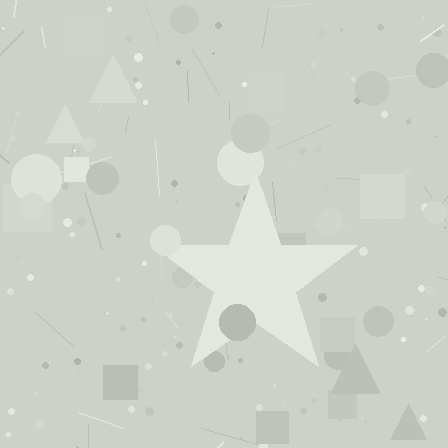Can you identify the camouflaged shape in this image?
The camouflaged shape is a star.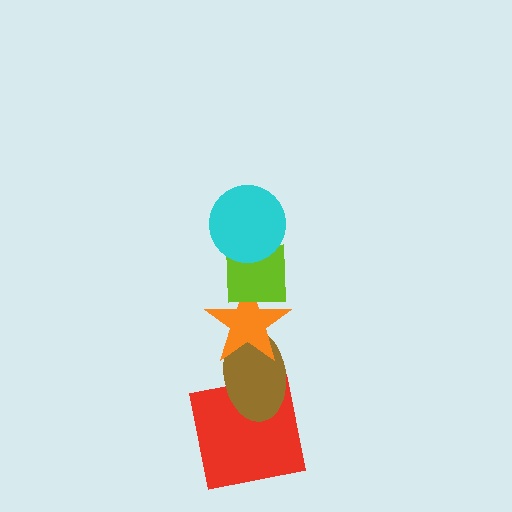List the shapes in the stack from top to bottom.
From top to bottom: the cyan circle, the lime square, the orange star, the brown ellipse, the red square.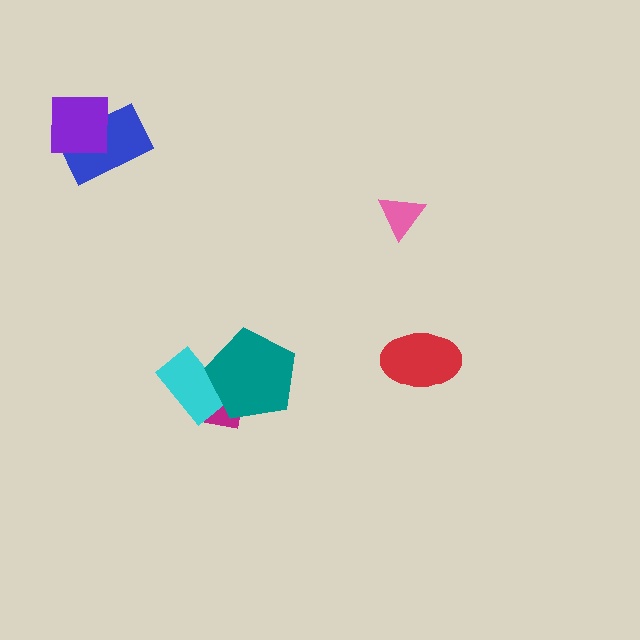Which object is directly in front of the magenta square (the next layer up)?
The cyan rectangle is directly in front of the magenta square.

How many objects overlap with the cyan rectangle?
2 objects overlap with the cyan rectangle.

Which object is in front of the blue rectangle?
The purple square is in front of the blue rectangle.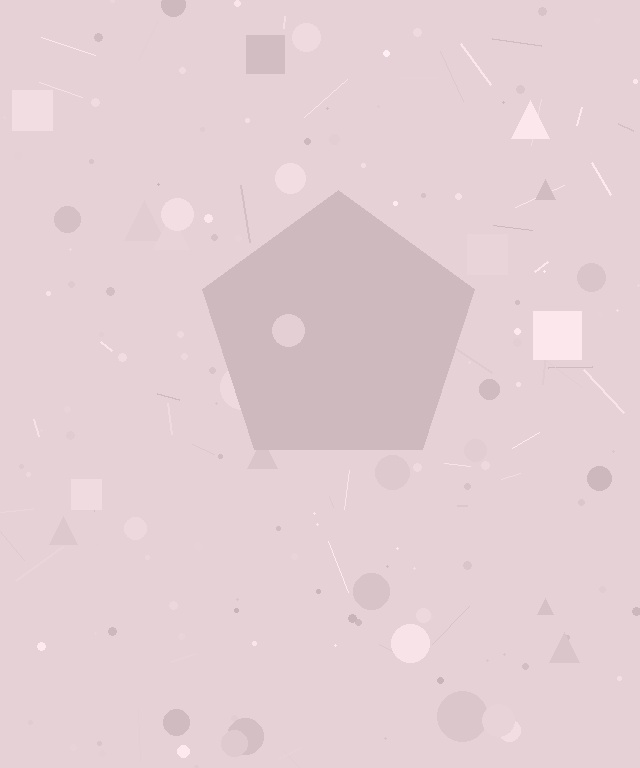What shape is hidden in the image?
A pentagon is hidden in the image.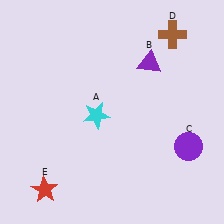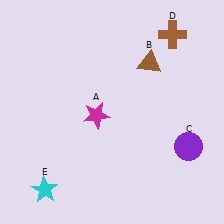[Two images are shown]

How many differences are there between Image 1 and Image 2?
There are 3 differences between the two images.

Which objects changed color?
A changed from cyan to magenta. B changed from purple to brown. E changed from red to cyan.